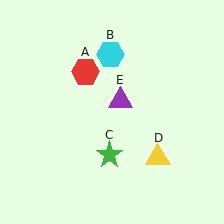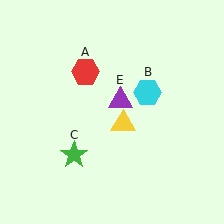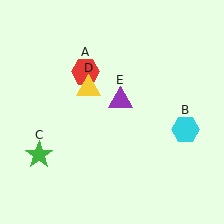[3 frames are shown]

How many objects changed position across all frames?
3 objects changed position: cyan hexagon (object B), green star (object C), yellow triangle (object D).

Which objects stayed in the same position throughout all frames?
Red hexagon (object A) and purple triangle (object E) remained stationary.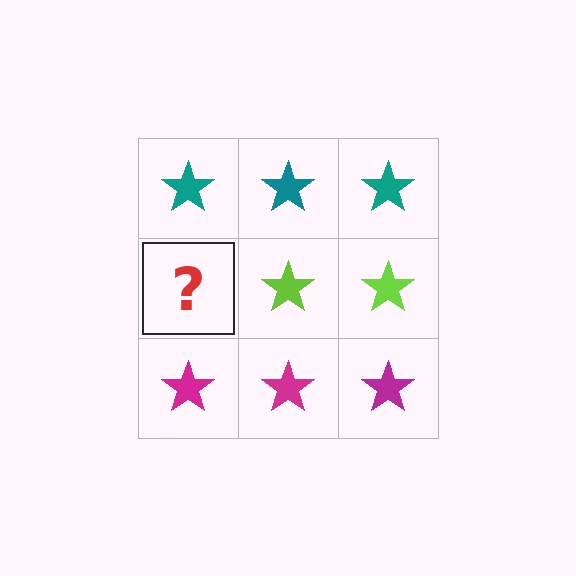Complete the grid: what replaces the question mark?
The question mark should be replaced with a lime star.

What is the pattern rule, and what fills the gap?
The rule is that each row has a consistent color. The gap should be filled with a lime star.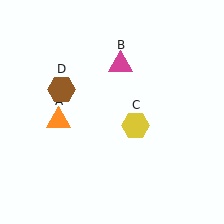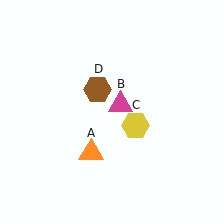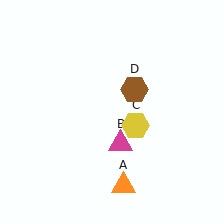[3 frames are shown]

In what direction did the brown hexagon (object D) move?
The brown hexagon (object D) moved right.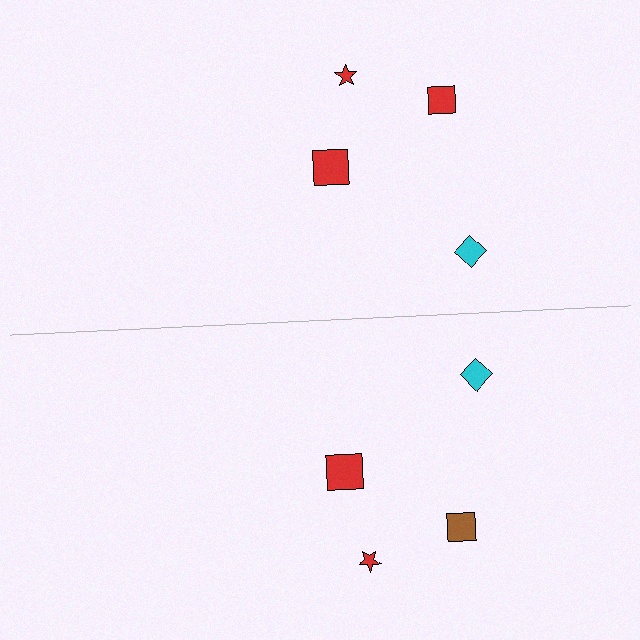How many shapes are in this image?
There are 8 shapes in this image.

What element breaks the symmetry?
The brown square on the bottom side breaks the symmetry — its mirror counterpart is red.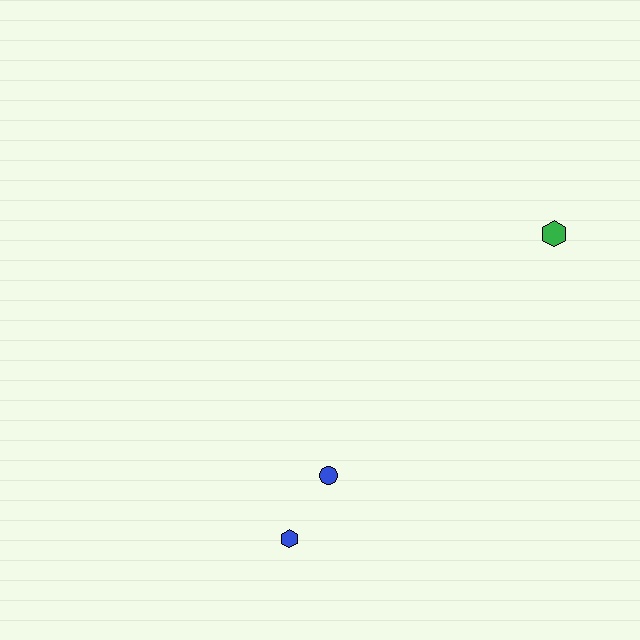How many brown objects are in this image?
There are no brown objects.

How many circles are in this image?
There is 1 circle.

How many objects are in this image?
There are 3 objects.